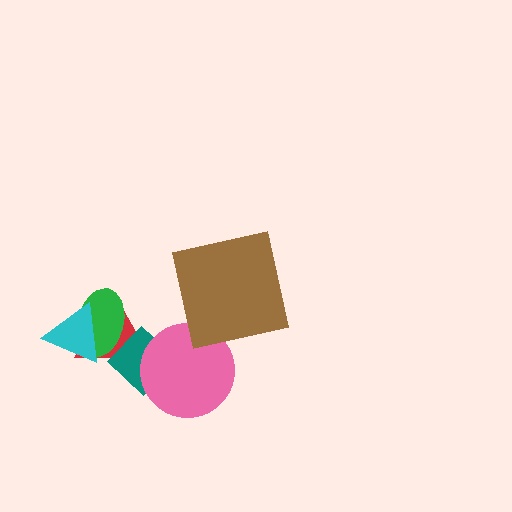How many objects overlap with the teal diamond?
3 objects overlap with the teal diamond.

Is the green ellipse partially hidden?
Yes, it is partially covered by another shape.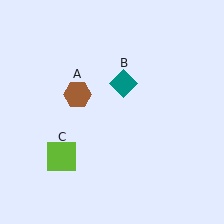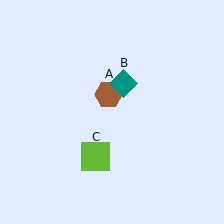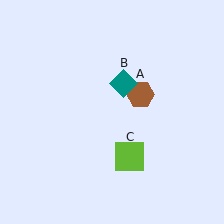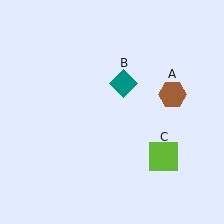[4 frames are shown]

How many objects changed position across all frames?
2 objects changed position: brown hexagon (object A), lime square (object C).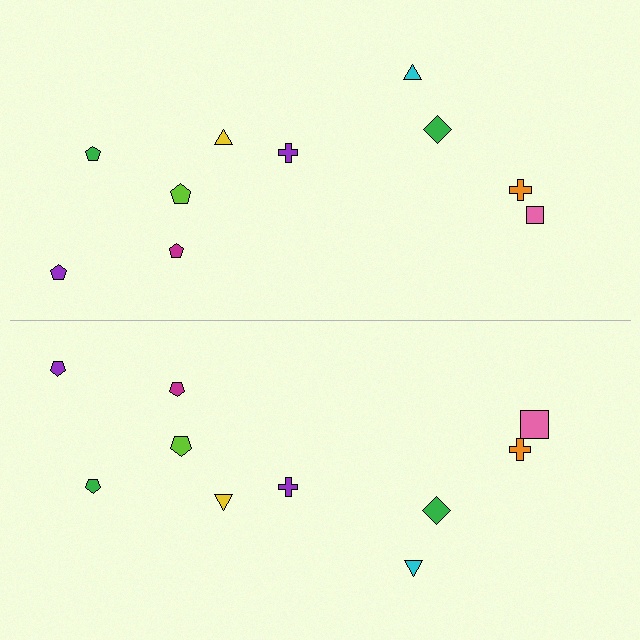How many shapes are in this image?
There are 20 shapes in this image.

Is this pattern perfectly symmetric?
No, the pattern is not perfectly symmetric. The pink square on the bottom side has a different size than its mirror counterpart.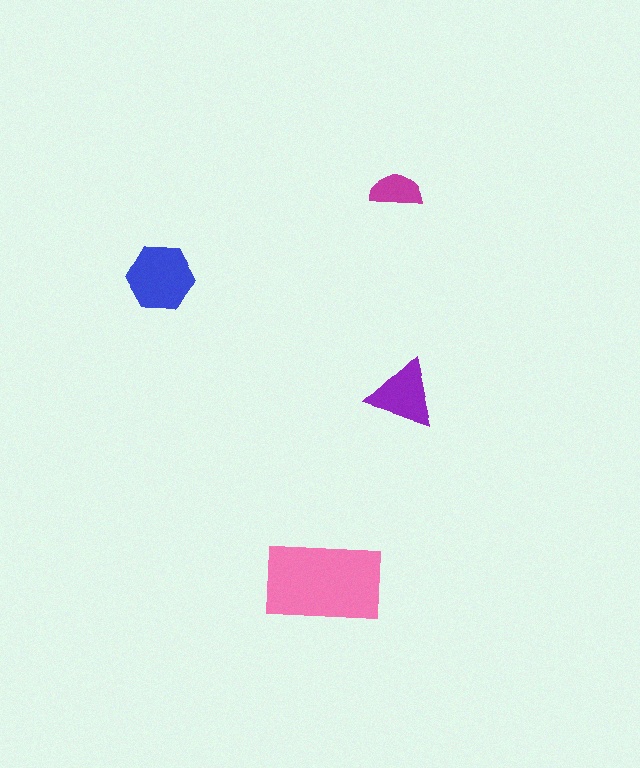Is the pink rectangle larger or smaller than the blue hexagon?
Larger.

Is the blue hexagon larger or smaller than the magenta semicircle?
Larger.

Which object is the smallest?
The magenta semicircle.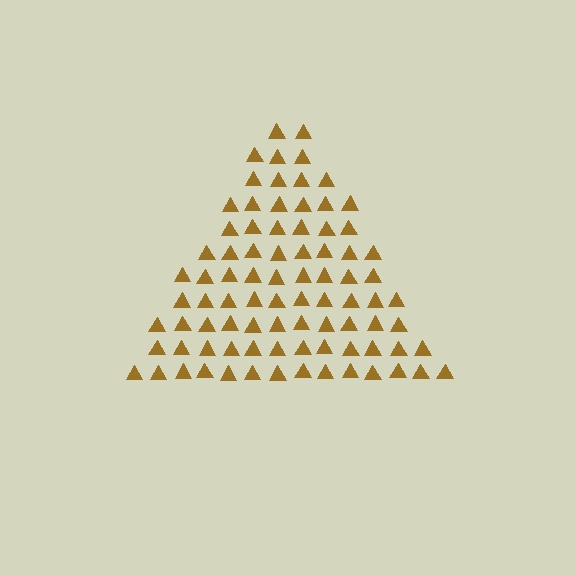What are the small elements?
The small elements are triangles.